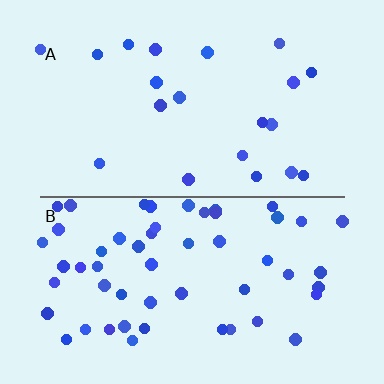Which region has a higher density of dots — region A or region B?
B (the bottom).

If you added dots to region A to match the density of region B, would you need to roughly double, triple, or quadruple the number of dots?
Approximately triple.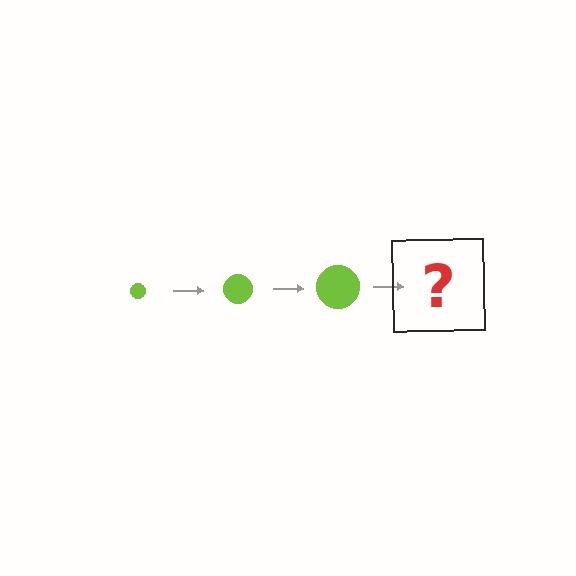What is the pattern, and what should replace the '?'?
The pattern is that the circle gets progressively larger each step. The '?' should be a lime circle, larger than the previous one.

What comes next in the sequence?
The next element should be a lime circle, larger than the previous one.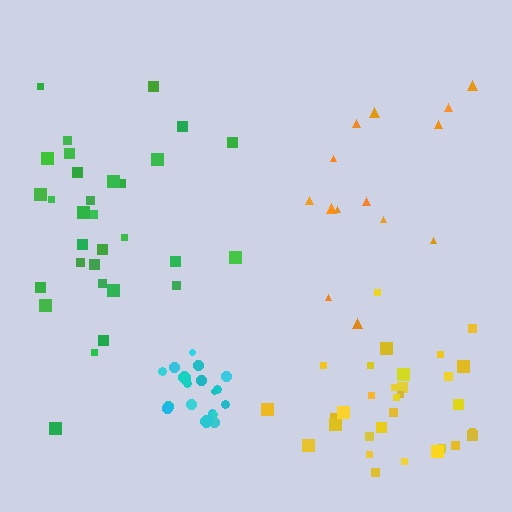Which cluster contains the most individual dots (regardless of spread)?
Green (31).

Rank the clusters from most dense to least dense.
cyan, yellow, green, orange.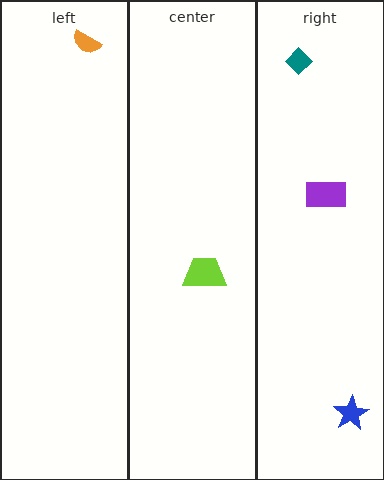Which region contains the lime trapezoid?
The center region.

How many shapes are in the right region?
3.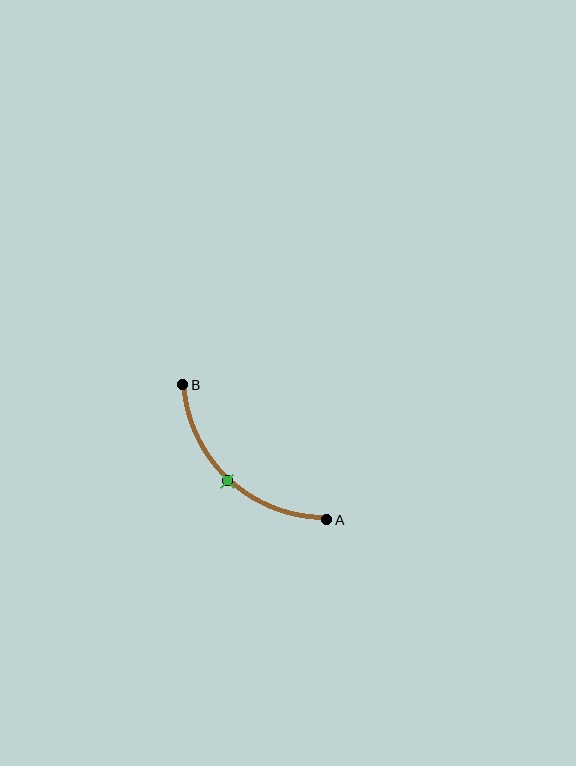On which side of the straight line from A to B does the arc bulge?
The arc bulges below and to the left of the straight line connecting A and B.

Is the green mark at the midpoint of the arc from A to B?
Yes. The green mark lies on the arc at equal arc-length from both A and B — it is the arc midpoint.